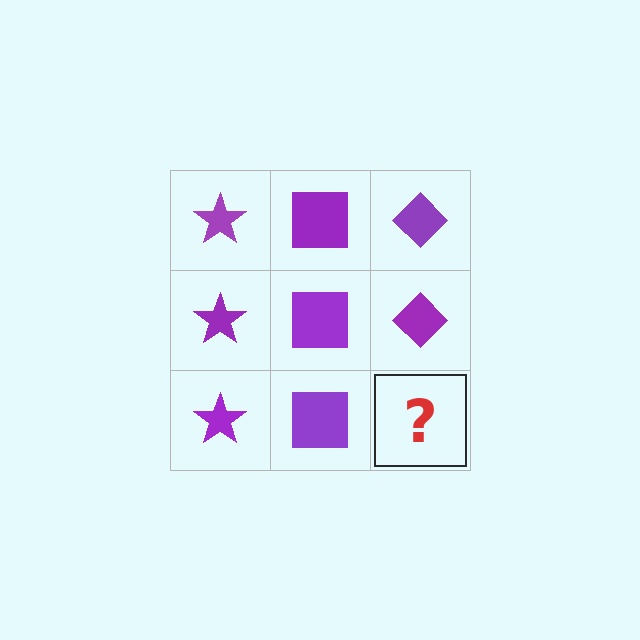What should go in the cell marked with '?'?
The missing cell should contain a purple diamond.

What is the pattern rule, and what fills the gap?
The rule is that each column has a consistent shape. The gap should be filled with a purple diamond.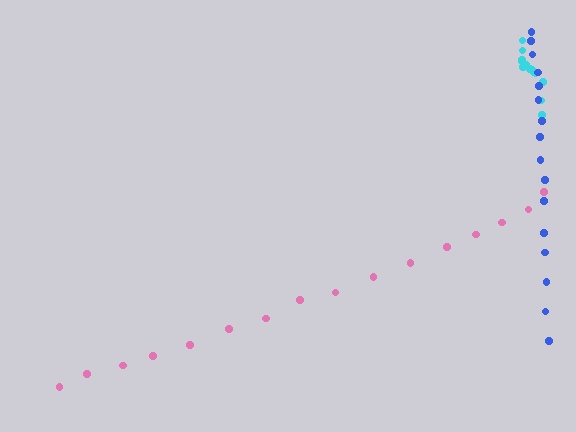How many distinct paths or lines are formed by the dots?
There are 3 distinct paths.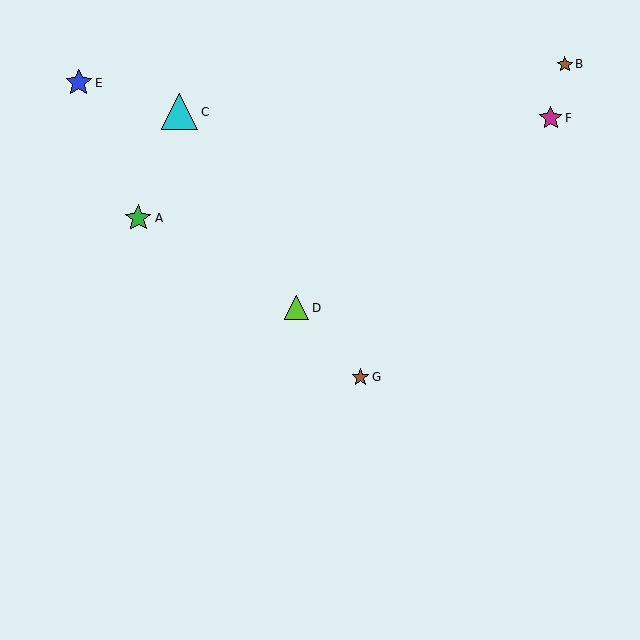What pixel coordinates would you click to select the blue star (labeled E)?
Click at (79, 83) to select the blue star E.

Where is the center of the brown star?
The center of the brown star is at (565, 64).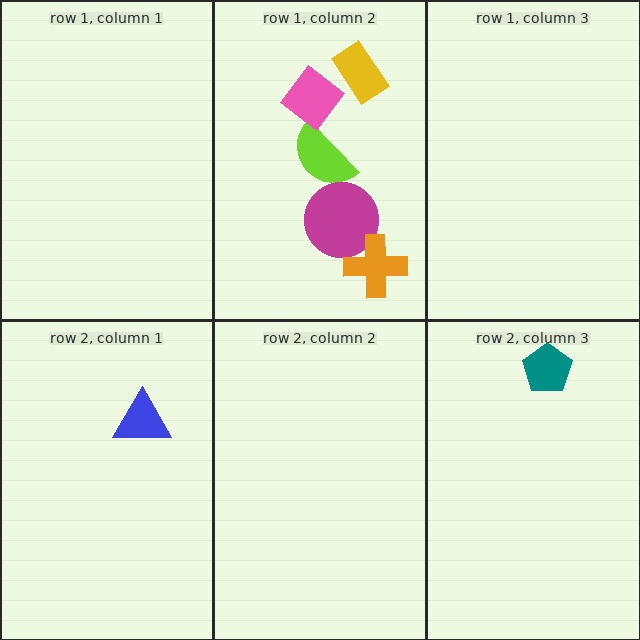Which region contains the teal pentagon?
The row 2, column 3 region.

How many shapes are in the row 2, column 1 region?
1.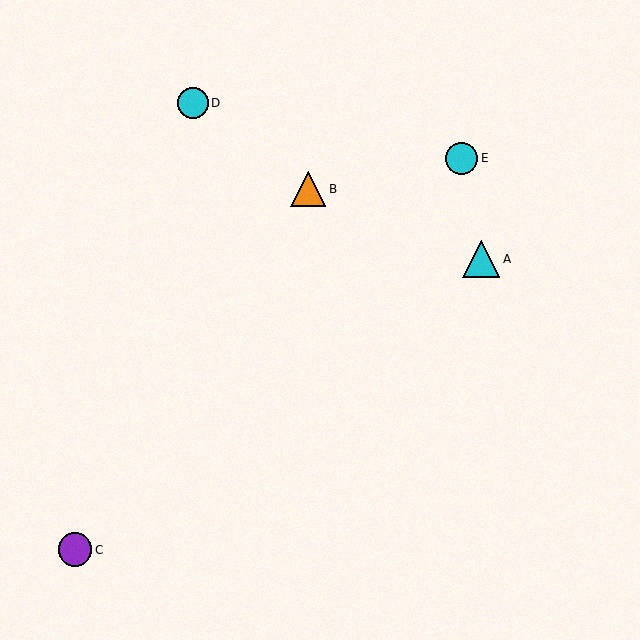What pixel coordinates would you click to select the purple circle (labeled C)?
Click at (75, 550) to select the purple circle C.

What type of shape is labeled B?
Shape B is an orange triangle.